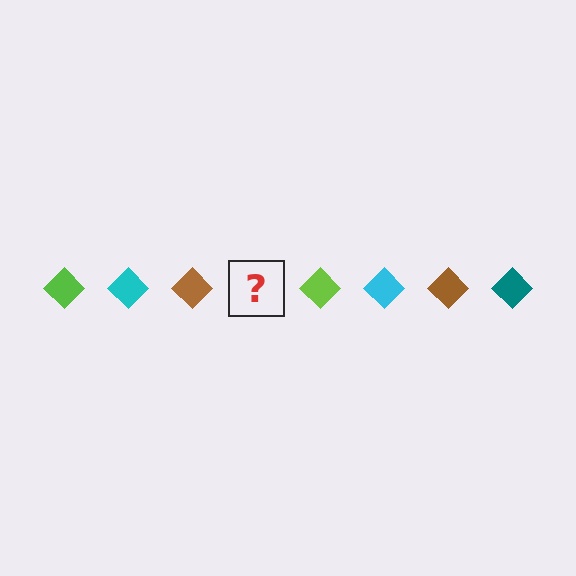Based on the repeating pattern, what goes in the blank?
The blank should be a teal diamond.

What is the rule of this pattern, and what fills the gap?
The rule is that the pattern cycles through lime, cyan, brown, teal diamonds. The gap should be filled with a teal diamond.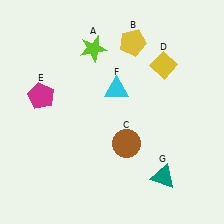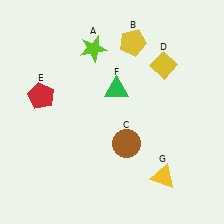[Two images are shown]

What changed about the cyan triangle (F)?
In Image 1, F is cyan. In Image 2, it changed to green.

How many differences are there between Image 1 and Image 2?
There are 3 differences between the two images.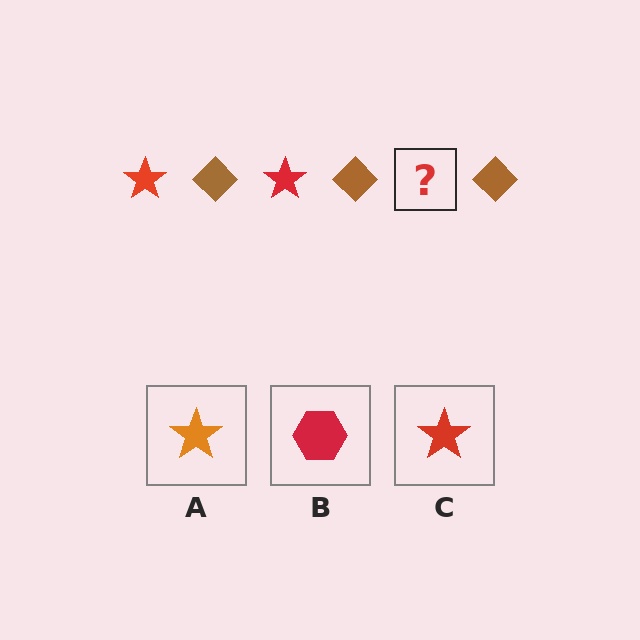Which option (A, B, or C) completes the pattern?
C.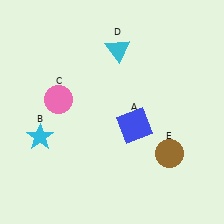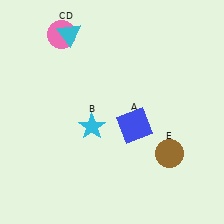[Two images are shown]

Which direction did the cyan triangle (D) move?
The cyan triangle (D) moved left.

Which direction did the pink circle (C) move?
The pink circle (C) moved up.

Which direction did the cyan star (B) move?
The cyan star (B) moved right.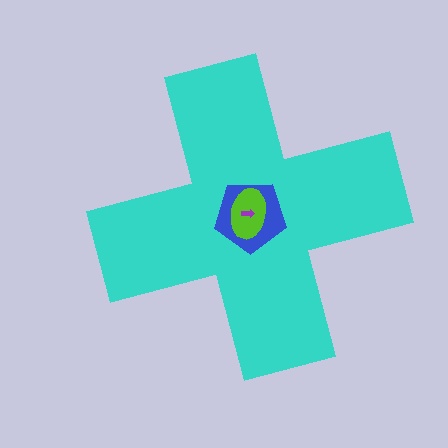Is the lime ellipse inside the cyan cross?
Yes.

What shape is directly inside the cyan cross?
The blue pentagon.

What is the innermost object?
The purple arrow.